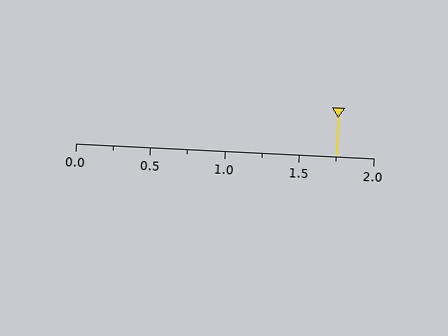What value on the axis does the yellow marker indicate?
The marker indicates approximately 1.75.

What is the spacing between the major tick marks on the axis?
The major ticks are spaced 0.5 apart.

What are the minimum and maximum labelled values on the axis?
The axis runs from 0.0 to 2.0.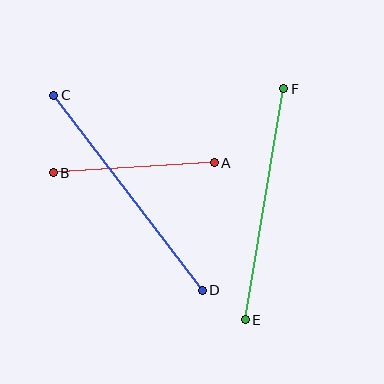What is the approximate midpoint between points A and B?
The midpoint is at approximately (134, 168) pixels.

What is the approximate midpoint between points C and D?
The midpoint is at approximately (128, 193) pixels.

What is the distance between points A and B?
The distance is approximately 162 pixels.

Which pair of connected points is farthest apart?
Points C and D are farthest apart.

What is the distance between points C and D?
The distance is approximately 245 pixels.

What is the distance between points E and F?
The distance is approximately 234 pixels.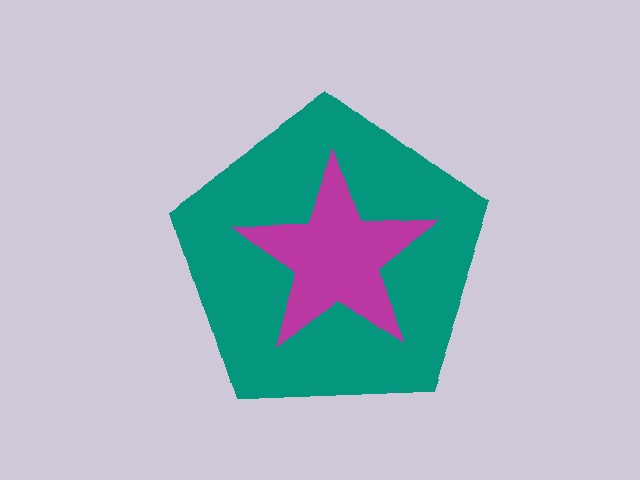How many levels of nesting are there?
2.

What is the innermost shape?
The magenta star.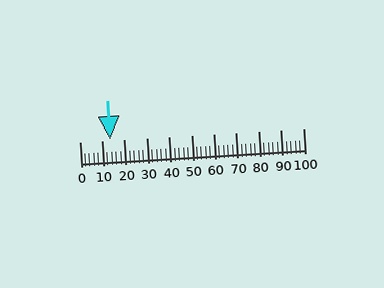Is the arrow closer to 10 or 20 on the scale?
The arrow is closer to 10.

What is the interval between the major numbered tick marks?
The major tick marks are spaced 10 units apart.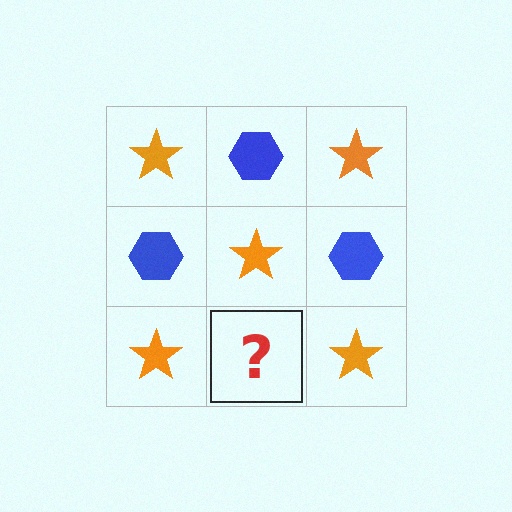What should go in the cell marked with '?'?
The missing cell should contain a blue hexagon.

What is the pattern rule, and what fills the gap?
The rule is that it alternates orange star and blue hexagon in a checkerboard pattern. The gap should be filled with a blue hexagon.